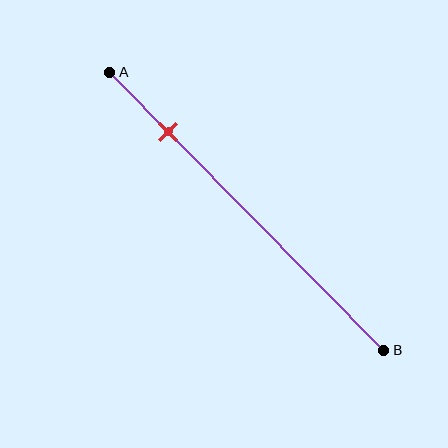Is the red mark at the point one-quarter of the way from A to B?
No, the mark is at about 20% from A, not at the 25% one-quarter point.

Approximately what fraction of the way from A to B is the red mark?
The red mark is approximately 20% of the way from A to B.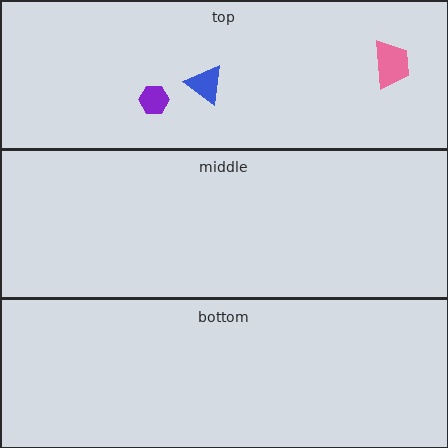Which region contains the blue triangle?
The top region.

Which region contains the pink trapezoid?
The top region.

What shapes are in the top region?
The pink trapezoid, the blue triangle, the purple hexagon.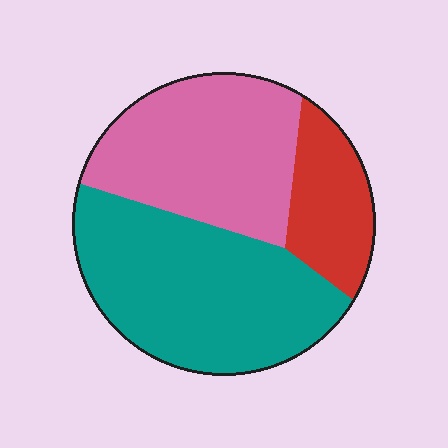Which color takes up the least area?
Red, at roughly 15%.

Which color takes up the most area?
Teal, at roughly 45%.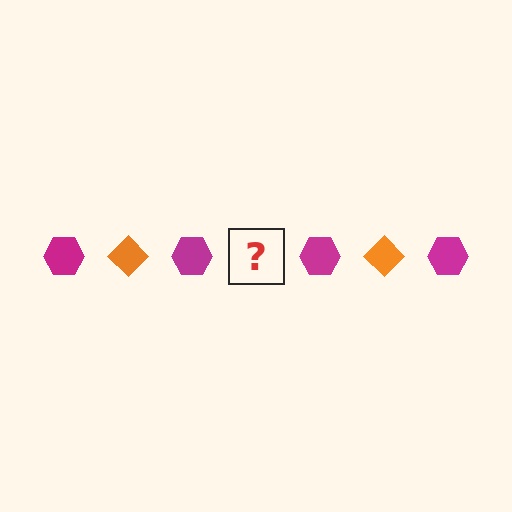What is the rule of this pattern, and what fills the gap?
The rule is that the pattern alternates between magenta hexagon and orange diamond. The gap should be filled with an orange diamond.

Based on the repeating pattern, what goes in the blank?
The blank should be an orange diamond.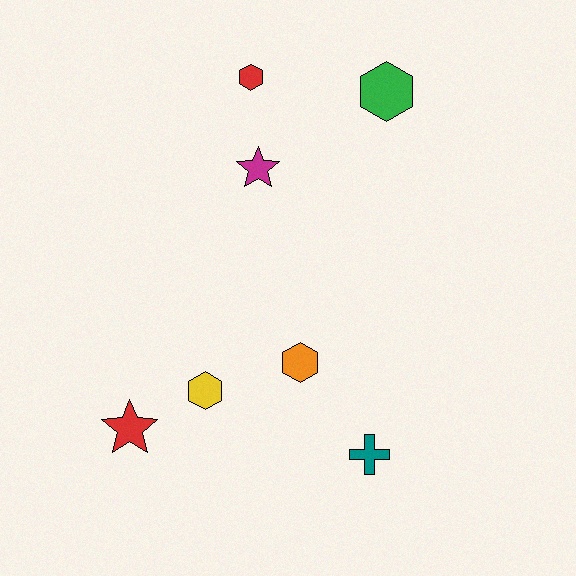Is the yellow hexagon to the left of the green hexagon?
Yes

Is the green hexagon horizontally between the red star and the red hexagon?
No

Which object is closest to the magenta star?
The red hexagon is closest to the magenta star.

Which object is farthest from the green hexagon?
The red star is farthest from the green hexagon.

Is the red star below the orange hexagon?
Yes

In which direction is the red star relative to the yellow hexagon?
The red star is to the left of the yellow hexagon.